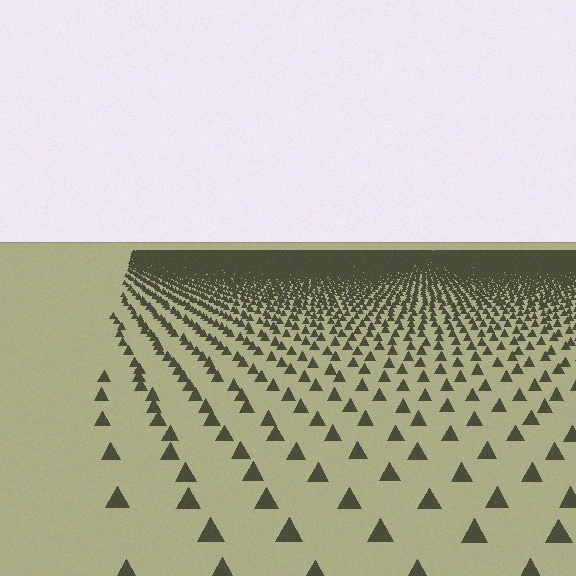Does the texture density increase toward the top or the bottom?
Density increases toward the top.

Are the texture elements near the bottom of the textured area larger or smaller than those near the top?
Larger. Near the bottom, elements are closer to the viewer and appear at a bigger on-screen size.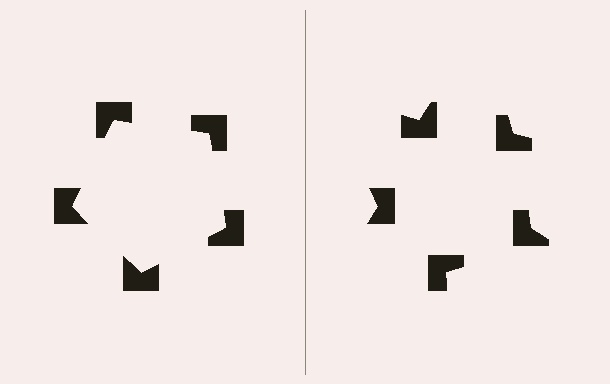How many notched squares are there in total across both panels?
10 — 5 on each side.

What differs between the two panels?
The notched squares are positioned identically on both sides; only the wedge orientations differ. On the left they align to a pentagon; on the right they are misaligned.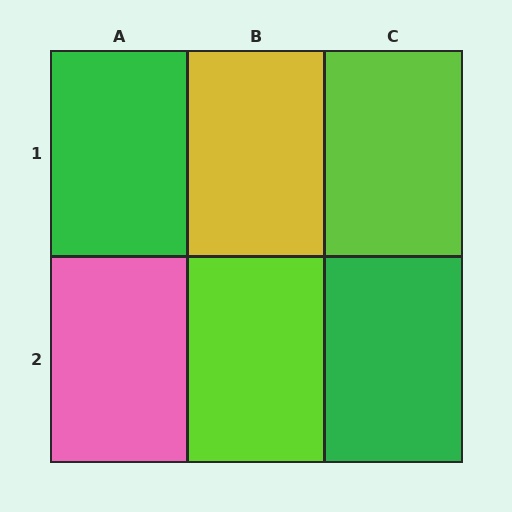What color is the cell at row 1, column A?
Green.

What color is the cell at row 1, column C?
Lime.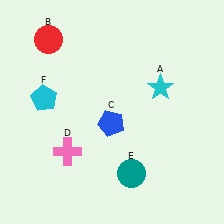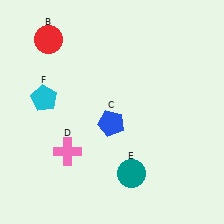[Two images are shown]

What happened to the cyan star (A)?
The cyan star (A) was removed in Image 2. It was in the top-right area of Image 1.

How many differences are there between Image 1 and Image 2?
There is 1 difference between the two images.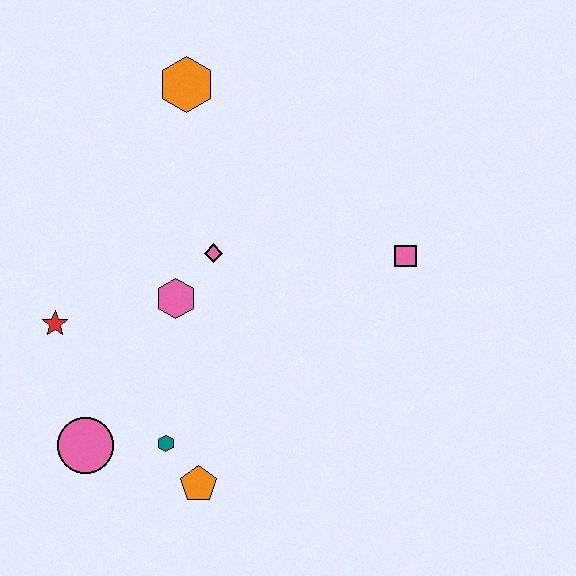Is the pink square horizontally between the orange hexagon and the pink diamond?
No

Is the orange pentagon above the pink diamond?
No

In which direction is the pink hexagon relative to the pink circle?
The pink hexagon is above the pink circle.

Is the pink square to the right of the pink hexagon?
Yes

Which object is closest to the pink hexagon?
The pink diamond is closest to the pink hexagon.